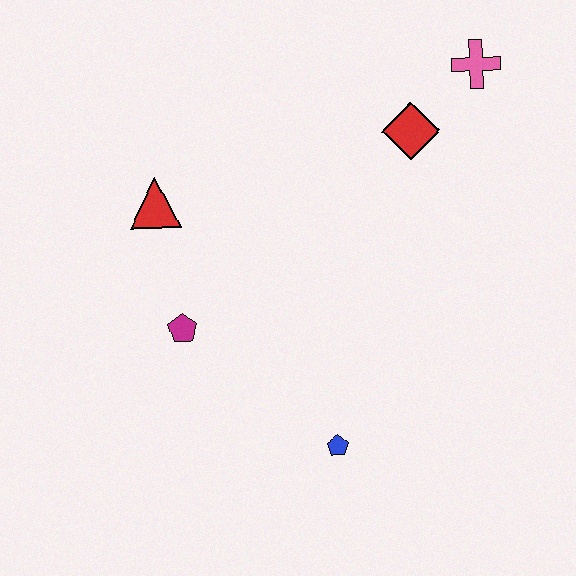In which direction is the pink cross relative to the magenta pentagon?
The pink cross is to the right of the magenta pentagon.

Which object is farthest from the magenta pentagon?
The pink cross is farthest from the magenta pentagon.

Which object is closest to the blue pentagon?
The magenta pentagon is closest to the blue pentagon.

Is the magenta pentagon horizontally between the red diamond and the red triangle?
Yes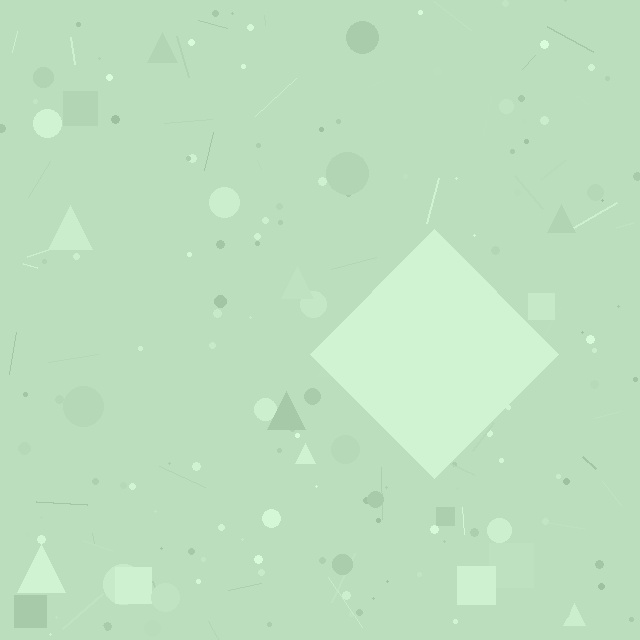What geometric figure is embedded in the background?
A diamond is embedded in the background.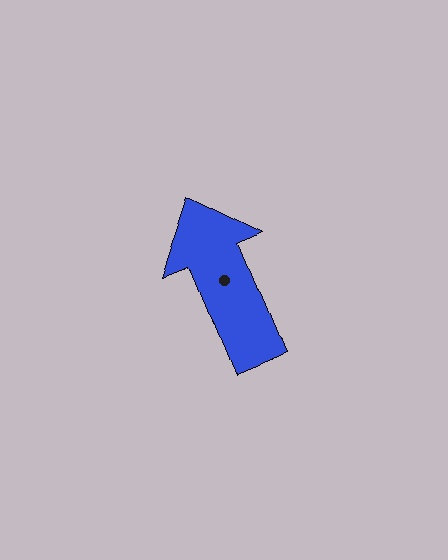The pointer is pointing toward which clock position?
Roughly 11 o'clock.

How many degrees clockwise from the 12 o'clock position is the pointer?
Approximately 338 degrees.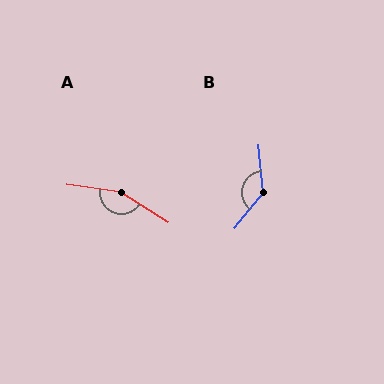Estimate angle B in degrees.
Approximately 136 degrees.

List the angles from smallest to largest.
B (136°), A (156°).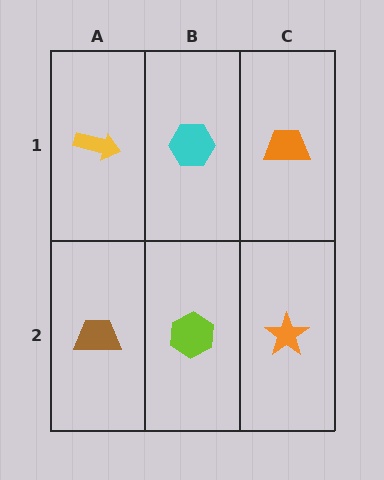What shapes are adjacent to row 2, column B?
A cyan hexagon (row 1, column B), a brown trapezoid (row 2, column A), an orange star (row 2, column C).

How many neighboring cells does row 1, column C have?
2.